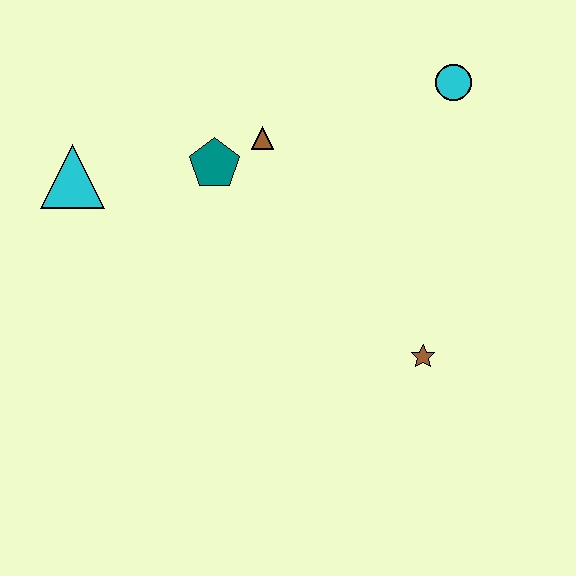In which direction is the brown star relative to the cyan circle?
The brown star is below the cyan circle.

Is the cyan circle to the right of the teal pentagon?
Yes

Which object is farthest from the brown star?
The cyan triangle is farthest from the brown star.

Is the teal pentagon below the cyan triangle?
No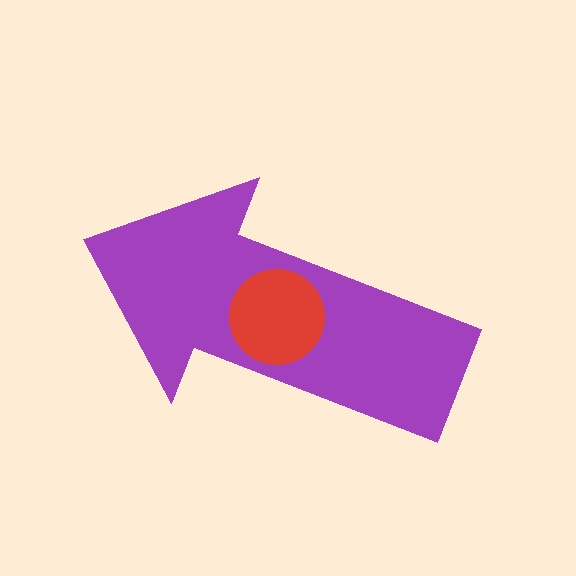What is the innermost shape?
The red circle.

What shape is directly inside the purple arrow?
The red circle.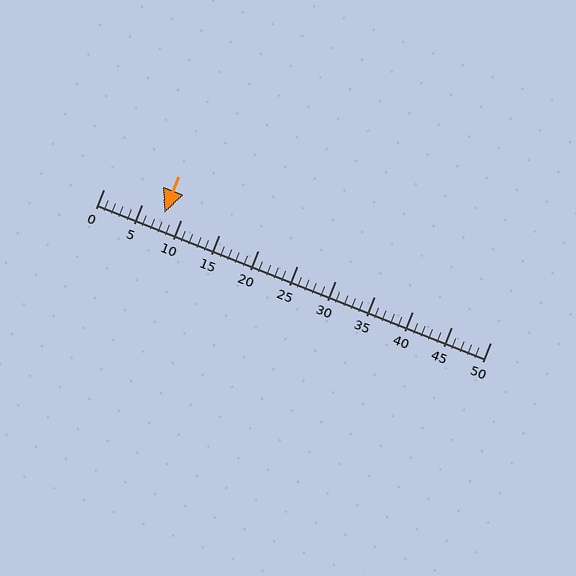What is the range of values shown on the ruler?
The ruler shows values from 0 to 50.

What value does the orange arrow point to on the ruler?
The orange arrow points to approximately 8.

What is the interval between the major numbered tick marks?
The major tick marks are spaced 5 units apart.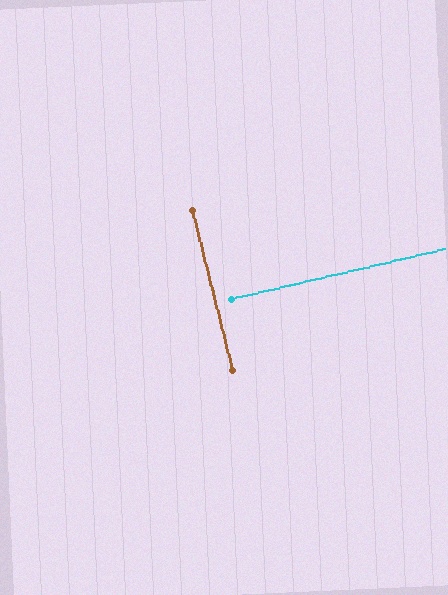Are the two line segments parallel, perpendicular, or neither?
Perpendicular — they meet at approximately 89°.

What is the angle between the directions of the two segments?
Approximately 89 degrees.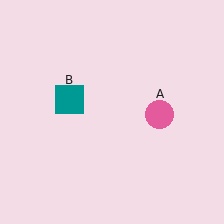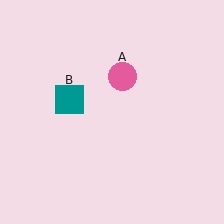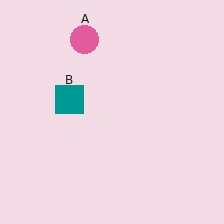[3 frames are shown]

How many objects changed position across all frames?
1 object changed position: pink circle (object A).